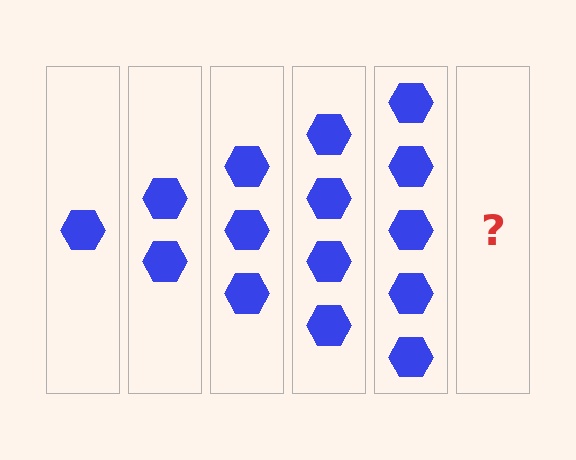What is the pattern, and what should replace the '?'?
The pattern is that each step adds one more hexagon. The '?' should be 6 hexagons.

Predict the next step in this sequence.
The next step is 6 hexagons.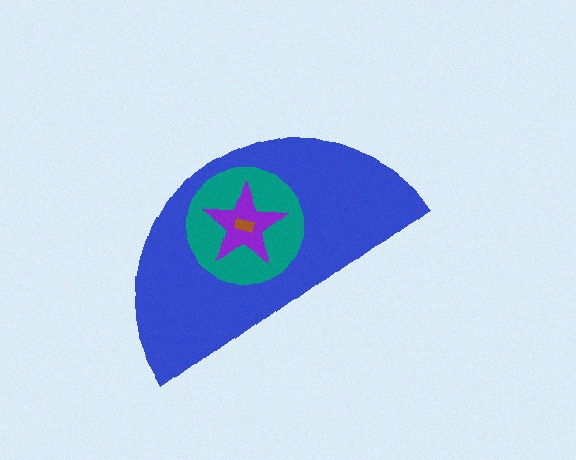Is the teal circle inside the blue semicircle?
Yes.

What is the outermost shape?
The blue semicircle.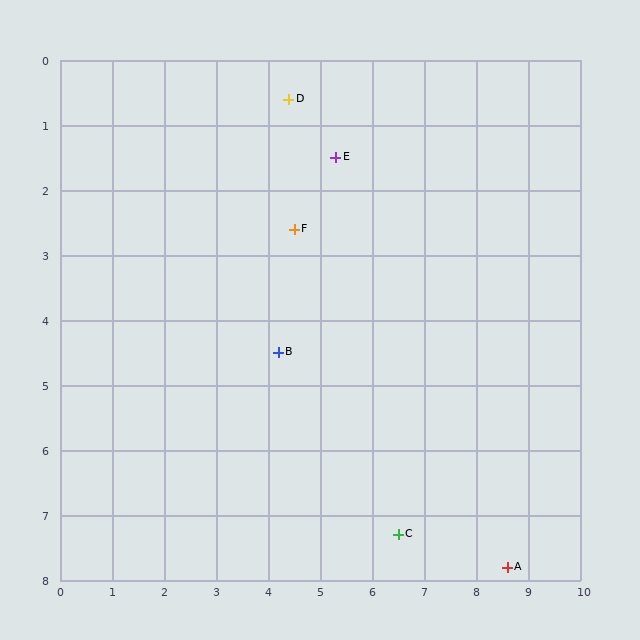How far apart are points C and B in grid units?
Points C and B are about 3.6 grid units apart.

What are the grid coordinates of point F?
Point F is at approximately (4.5, 2.6).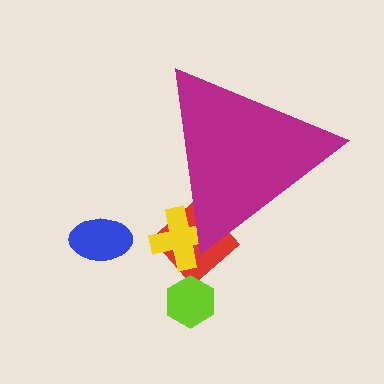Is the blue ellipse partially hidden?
No, the blue ellipse is fully visible.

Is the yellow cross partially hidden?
Yes, the yellow cross is partially hidden behind the magenta triangle.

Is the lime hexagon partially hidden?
No, the lime hexagon is fully visible.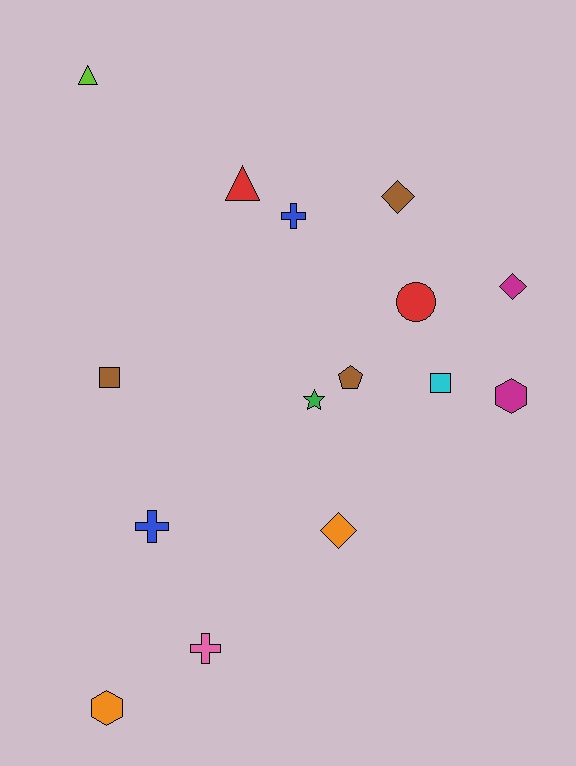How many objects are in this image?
There are 15 objects.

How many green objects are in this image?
There is 1 green object.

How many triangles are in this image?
There are 2 triangles.